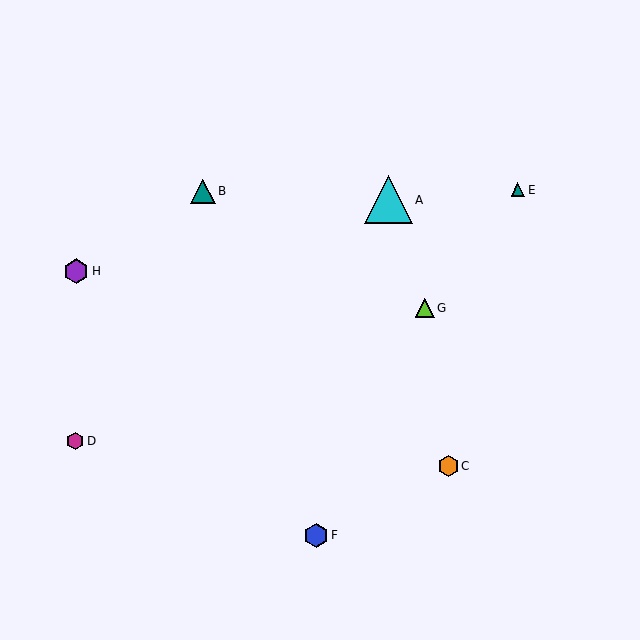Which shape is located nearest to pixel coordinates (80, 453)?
The magenta hexagon (labeled D) at (75, 441) is nearest to that location.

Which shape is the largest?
The cyan triangle (labeled A) is the largest.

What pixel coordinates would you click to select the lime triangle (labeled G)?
Click at (425, 308) to select the lime triangle G.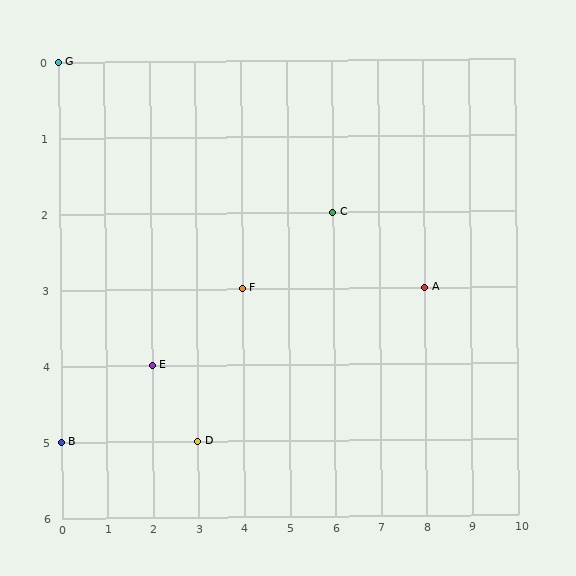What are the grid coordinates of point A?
Point A is at grid coordinates (8, 3).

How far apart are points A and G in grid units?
Points A and G are 8 columns and 3 rows apart (about 8.5 grid units diagonally).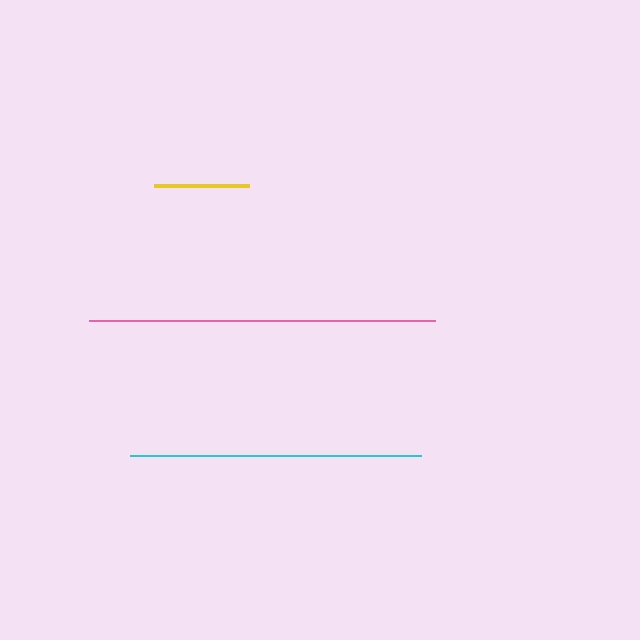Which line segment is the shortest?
The yellow line is the shortest at approximately 95 pixels.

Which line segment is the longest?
The pink line is the longest at approximately 346 pixels.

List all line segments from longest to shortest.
From longest to shortest: pink, cyan, yellow.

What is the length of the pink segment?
The pink segment is approximately 346 pixels long.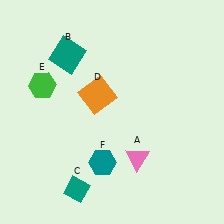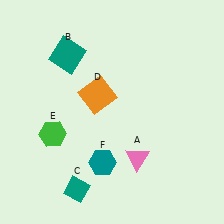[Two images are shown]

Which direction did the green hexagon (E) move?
The green hexagon (E) moved down.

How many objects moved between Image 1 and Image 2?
1 object moved between the two images.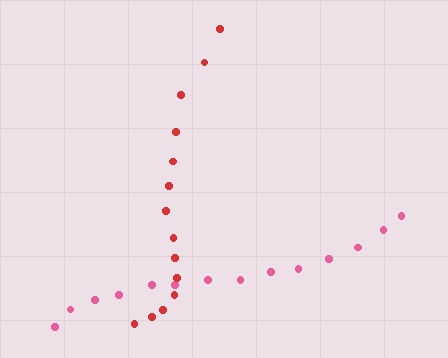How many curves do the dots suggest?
There are 2 distinct paths.